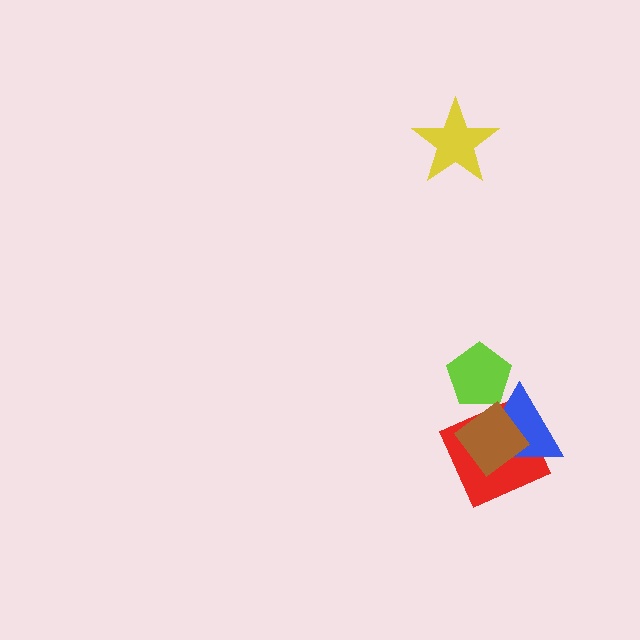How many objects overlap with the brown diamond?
3 objects overlap with the brown diamond.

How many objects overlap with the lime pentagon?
2 objects overlap with the lime pentagon.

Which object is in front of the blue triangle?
The brown diamond is in front of the blue triangle.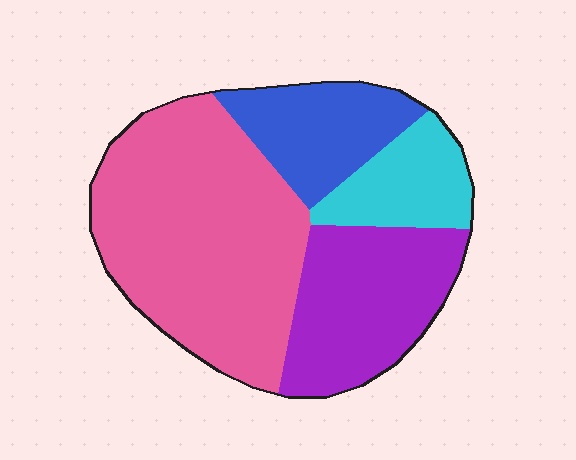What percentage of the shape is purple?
Purple covers 24% of the shape.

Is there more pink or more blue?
Pink.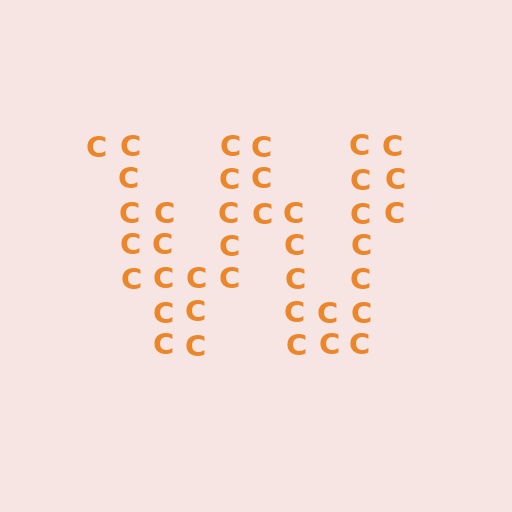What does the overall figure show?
The overall figure shows the letter W.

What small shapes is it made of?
It is made of small letter C's.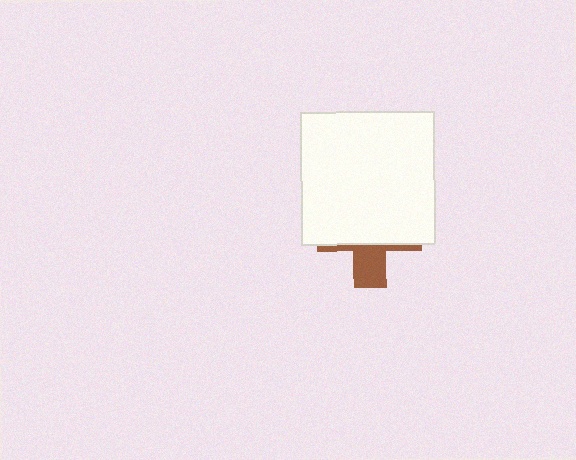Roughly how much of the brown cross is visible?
A small part of it is visible (roughly 32%).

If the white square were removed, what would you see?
You would see the complete brown cross.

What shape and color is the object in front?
The object in front is a white square.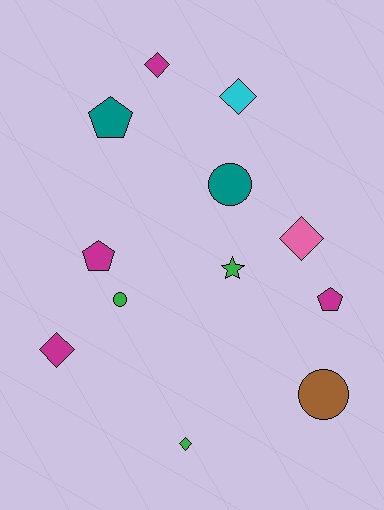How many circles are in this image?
There are 3 circles.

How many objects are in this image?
There are 12 objects.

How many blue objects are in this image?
There are no blue objects.